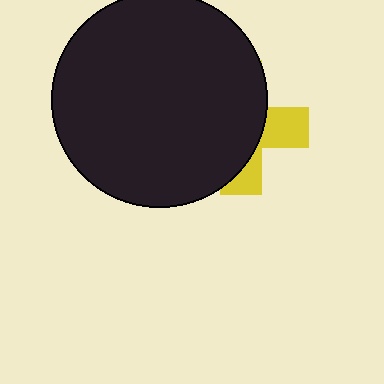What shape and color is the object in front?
The object in front is a black circle.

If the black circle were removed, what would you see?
You would see the complete yellow cross.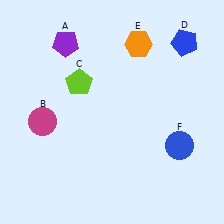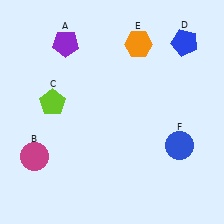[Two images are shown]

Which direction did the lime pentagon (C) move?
The lime pentagon (C) moved left.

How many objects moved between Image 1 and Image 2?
2 objects moved between the two images.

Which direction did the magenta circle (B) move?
The magenta circle (B) moved down.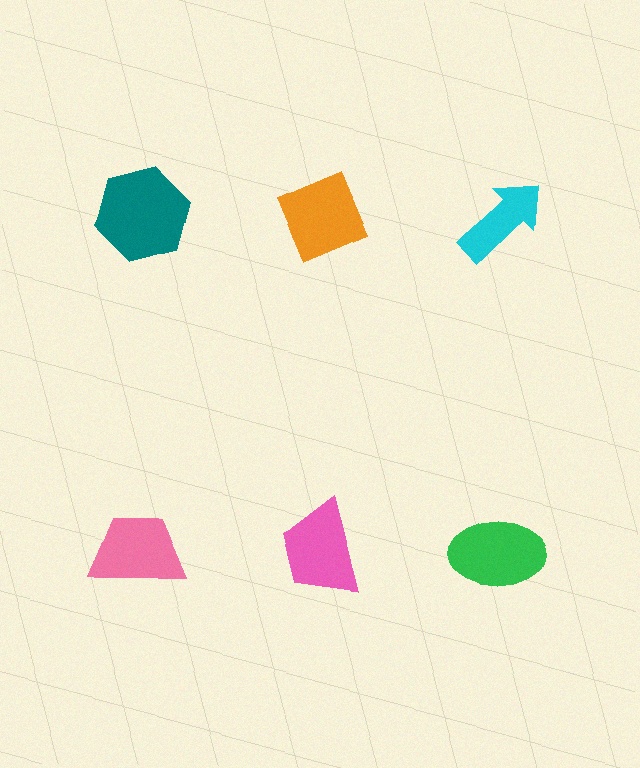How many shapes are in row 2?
3 shapes.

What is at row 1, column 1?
A teal hexagon.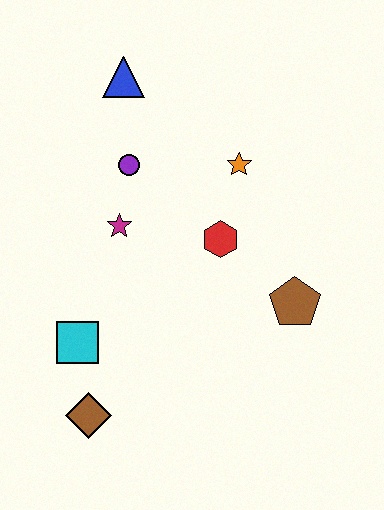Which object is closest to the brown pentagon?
The red hexagon is closest to the brown pentagon.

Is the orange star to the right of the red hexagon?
Yes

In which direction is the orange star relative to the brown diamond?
The orange star is above the brown diamond.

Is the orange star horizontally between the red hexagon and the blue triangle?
No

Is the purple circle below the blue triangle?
Yes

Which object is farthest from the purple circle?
The brown diamond is farthest from the purple circle.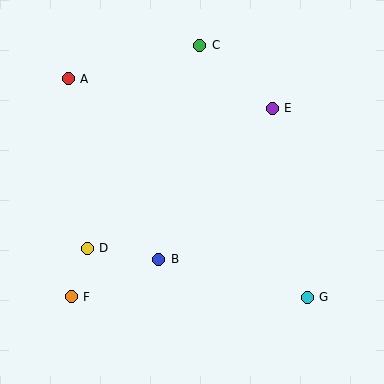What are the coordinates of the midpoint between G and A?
The midpoint between G and A is at (188, 188).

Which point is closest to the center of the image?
Point B at (159, 259) is closest to the center.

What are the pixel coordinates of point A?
Point A is at (68, 79).